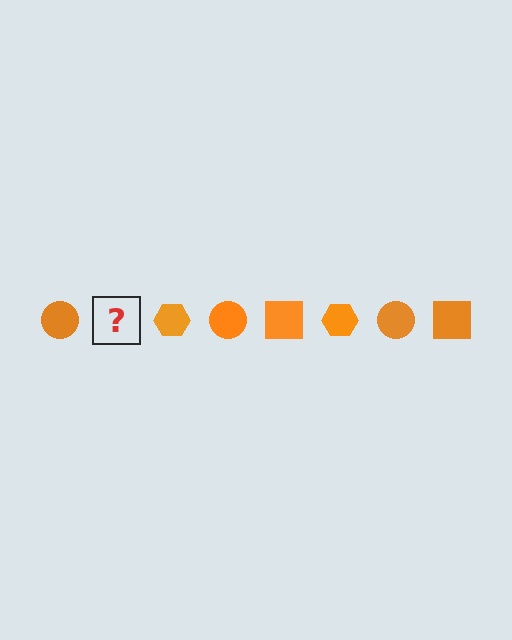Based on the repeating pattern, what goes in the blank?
The blank should be an orange square.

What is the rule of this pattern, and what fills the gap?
The rule is that the pattern cycles through circle, square, hexagon shapes in orange. The gap should be filled with an orange square.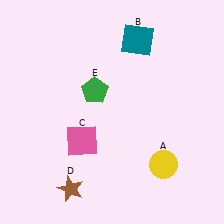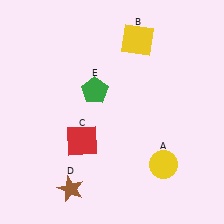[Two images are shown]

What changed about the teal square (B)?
In Image 1, B is teal. In Image 2, it changed to yellow.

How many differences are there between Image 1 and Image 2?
There are 2 differences between the two images.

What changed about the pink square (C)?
In Image 1, C is pink. In Image 2, it changed to red.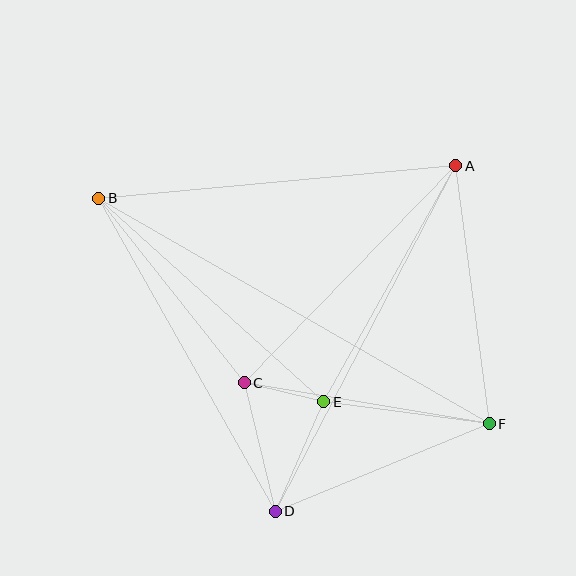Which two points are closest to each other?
Points C and E are closest to each other.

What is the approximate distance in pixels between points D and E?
The distance between D and E is approximately 120 pixels.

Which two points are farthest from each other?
Points B and F are farthest from each other.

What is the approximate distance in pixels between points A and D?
The distance between A and D is approximately 390 pixels.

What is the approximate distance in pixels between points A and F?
The distance between A and F is approximately 260 pixels.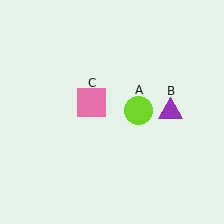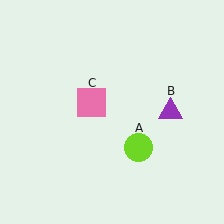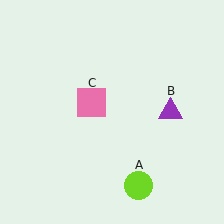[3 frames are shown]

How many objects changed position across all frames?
1 object changed position: lime circle (object A).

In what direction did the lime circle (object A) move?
The lime circle (object A) moved down.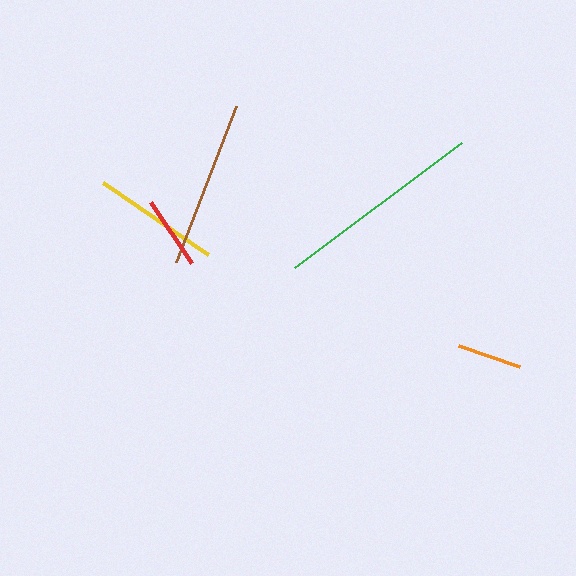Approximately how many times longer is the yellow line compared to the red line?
The yellow line is approximately 1.7 times the length of the red line.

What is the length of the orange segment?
The orange segment is approximately 64 pixels long.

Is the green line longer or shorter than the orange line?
The green line is longer than the orange line.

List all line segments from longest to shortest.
From longest to shortest: green, brown, yellow, red, orange.